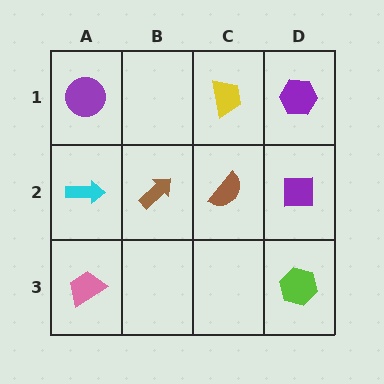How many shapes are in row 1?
3 shapes.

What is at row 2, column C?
A brown semicircle.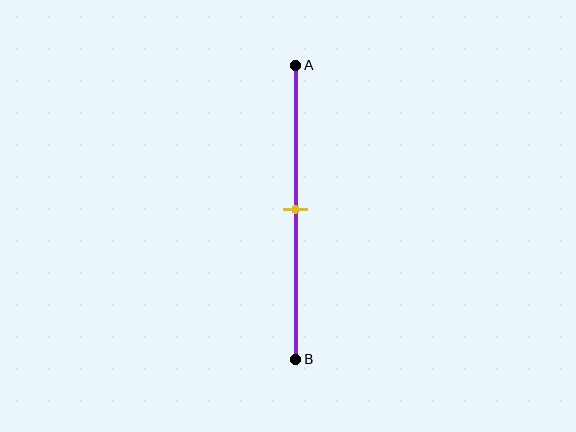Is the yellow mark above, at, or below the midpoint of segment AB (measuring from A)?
The yellow mark is approximately at the midpoint of segment AB.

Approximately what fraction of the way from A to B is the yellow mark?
The yellow mark is approximately 50% of the way from A to B.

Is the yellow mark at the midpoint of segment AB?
Yes, the mark is approximately at the midpoint.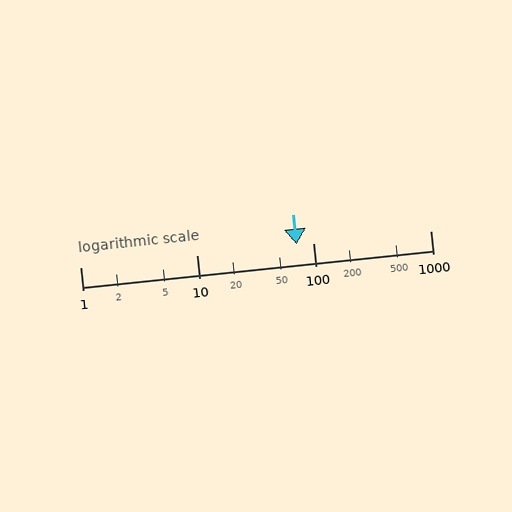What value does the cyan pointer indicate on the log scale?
The pointer indicates approximately 71.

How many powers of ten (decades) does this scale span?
The scale spans 3 decades, from 1 to 1000.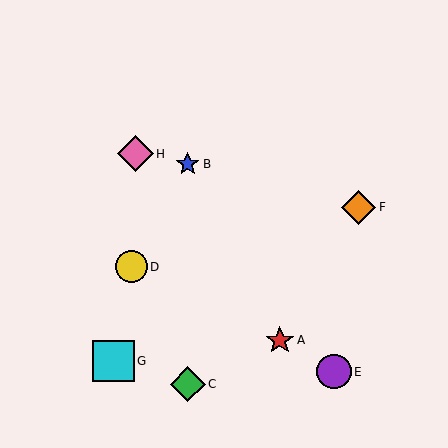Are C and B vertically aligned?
Yes, both are at x≈188.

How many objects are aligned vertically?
2 objects (B, C) are aligned vertically.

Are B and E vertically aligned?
No, B is at x≈188 and E is at x≈334.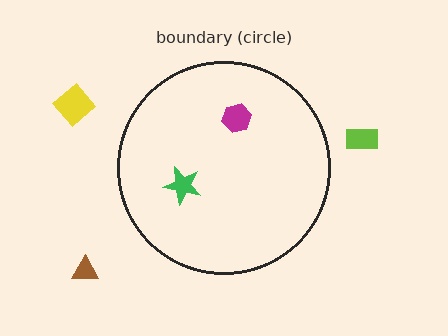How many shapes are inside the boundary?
2 inside, 3 outside.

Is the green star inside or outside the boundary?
Inside.